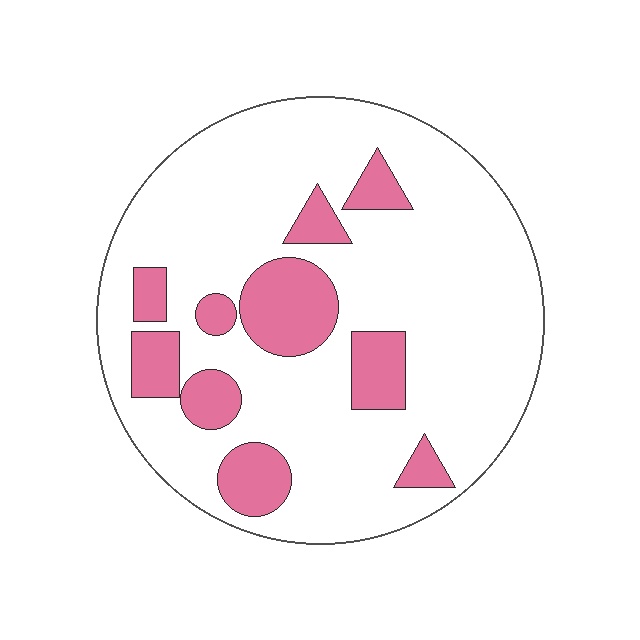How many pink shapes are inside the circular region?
10.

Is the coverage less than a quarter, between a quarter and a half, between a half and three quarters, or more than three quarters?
Less than a quarter.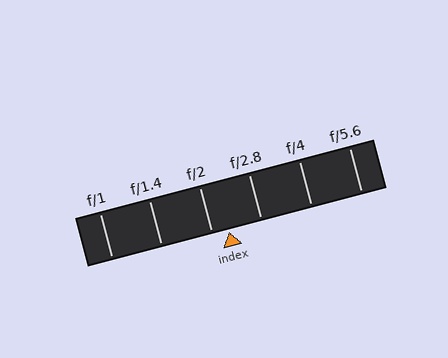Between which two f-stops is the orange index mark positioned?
The index mark is between f/2 and f/2.8.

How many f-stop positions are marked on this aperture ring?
There are 6 f-stop positions marked.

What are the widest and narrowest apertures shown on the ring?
The widest aperture shown is f/1 and the narrowest is f/5.6.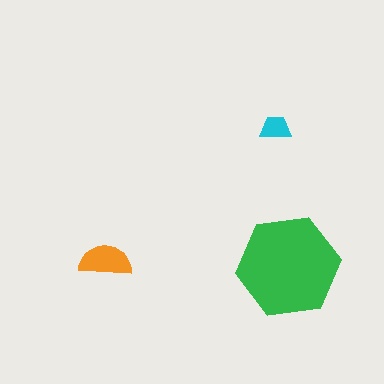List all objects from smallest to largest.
The cyan trapezoid, the orange semicircle, the green hexagon.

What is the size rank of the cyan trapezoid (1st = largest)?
3rd.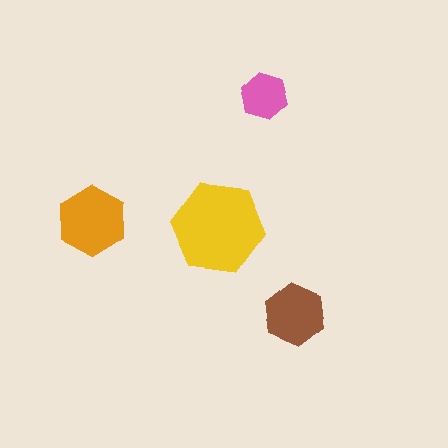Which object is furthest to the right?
The brown hexagon is rightmost.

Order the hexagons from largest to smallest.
the yellow one, the orange one, the brown one, the pink one.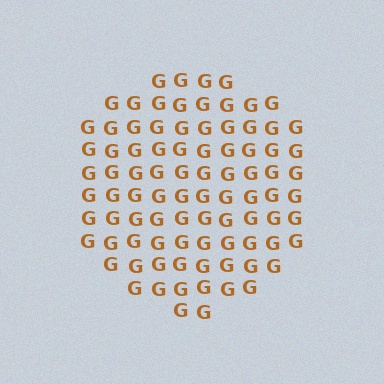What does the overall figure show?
The overall figure shows a circle.